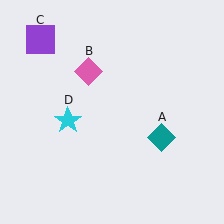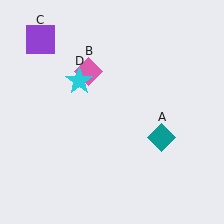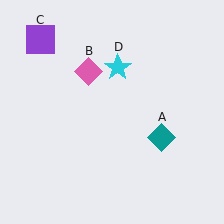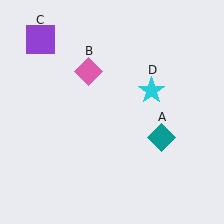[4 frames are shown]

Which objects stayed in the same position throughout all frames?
Teal diamond (object A) and pink diamond (object B) and purple square (object C) remained stationary.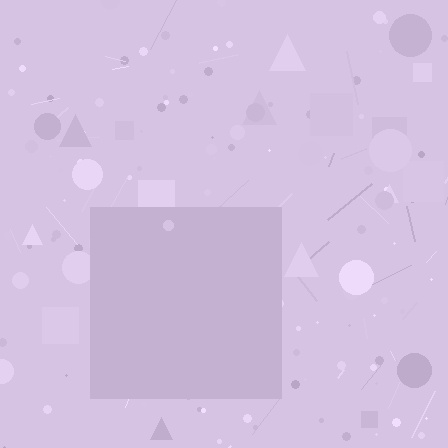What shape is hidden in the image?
A square is hidden in the image.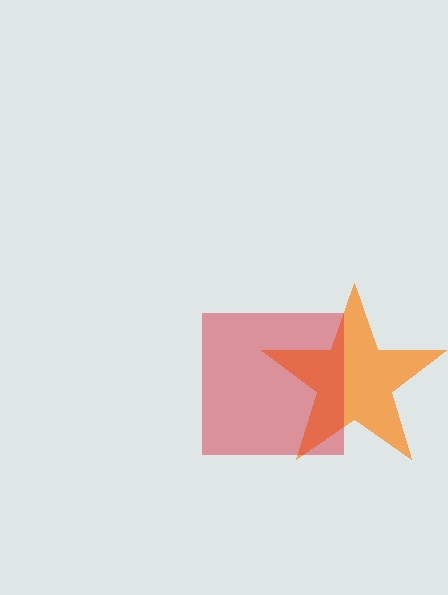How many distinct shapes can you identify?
There are 2 distinct shapes: an orange star, a red square.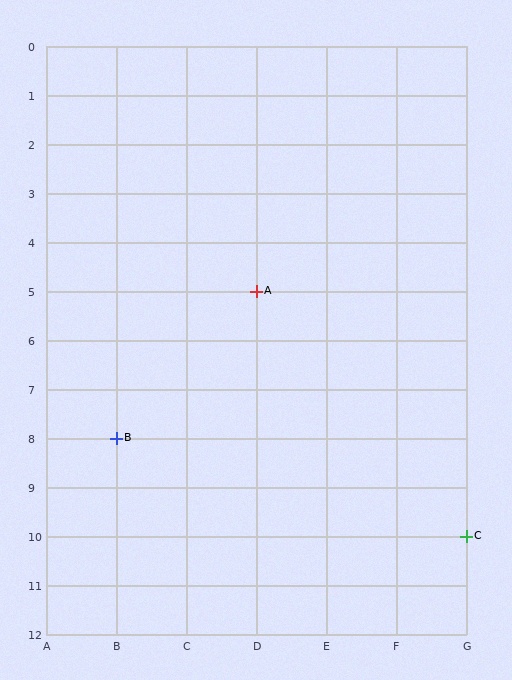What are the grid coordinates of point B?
Point B is at grid coordinates (B, 8).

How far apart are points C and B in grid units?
Points C and B are 5 columns and 2 rows apart (about 5.4 grid units diagonally).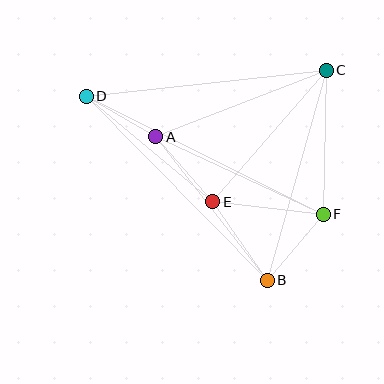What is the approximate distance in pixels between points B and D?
The distance between B and D is approximately 258 pixels.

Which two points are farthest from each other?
Points D and F are farthest from each other.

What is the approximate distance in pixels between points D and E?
The distance between D and E is approximately 165 pixels.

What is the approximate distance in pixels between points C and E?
The distance between C and E is approximately 174 pixels.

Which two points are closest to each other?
Points A and D are closest to each other.